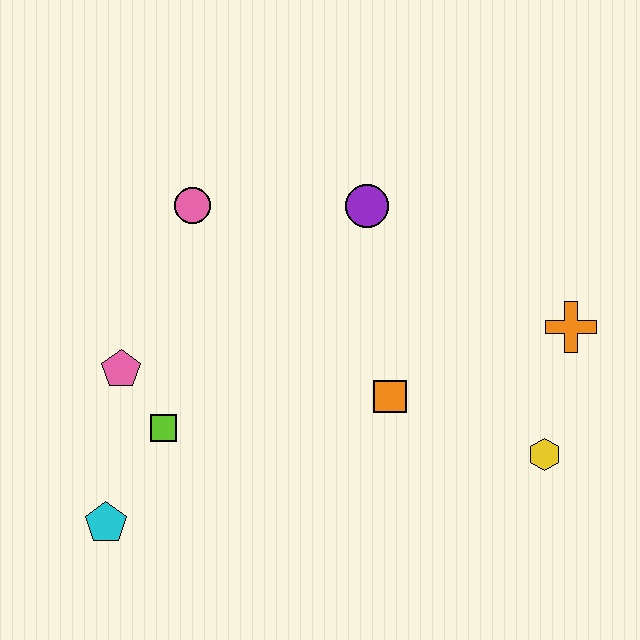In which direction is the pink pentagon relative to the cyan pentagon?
The pink pentagon is above the cyan pentagon.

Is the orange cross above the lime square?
Yes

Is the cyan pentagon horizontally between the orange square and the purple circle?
No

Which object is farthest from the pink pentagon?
The orange cross is farthest from the pink pentagon.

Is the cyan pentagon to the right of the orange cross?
No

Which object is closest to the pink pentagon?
The lime square is closest to the pink pentagon.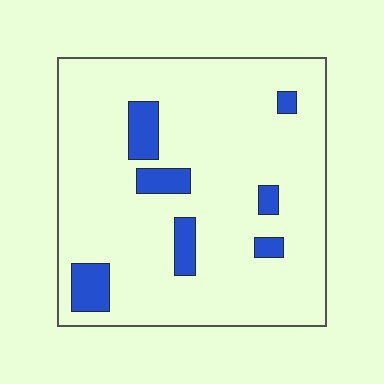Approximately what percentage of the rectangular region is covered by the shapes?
Approximately 10%.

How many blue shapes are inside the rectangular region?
7.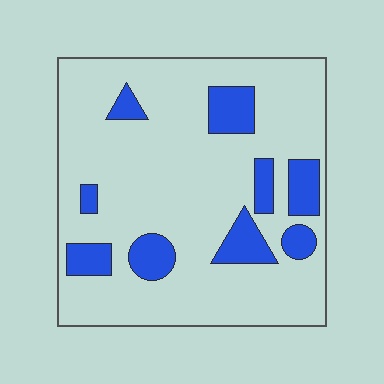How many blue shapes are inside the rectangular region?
9.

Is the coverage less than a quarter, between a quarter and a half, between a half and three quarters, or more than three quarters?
Less than a quarter.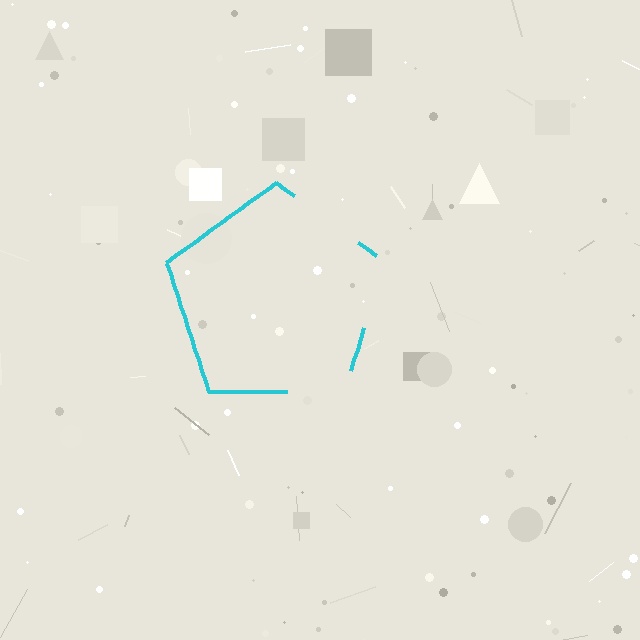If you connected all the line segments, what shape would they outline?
They would outline a pentagon.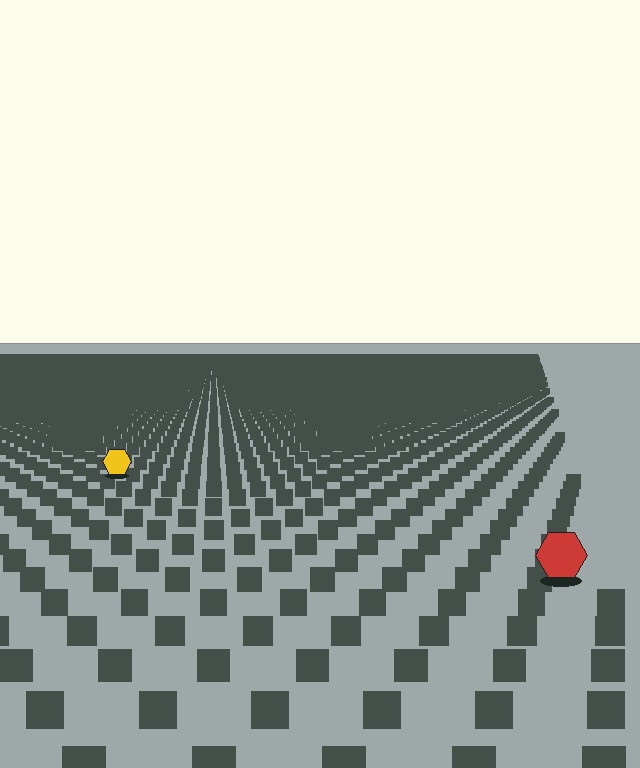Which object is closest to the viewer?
The red hexagon is closest. The texture marks near it are larger and more spread out.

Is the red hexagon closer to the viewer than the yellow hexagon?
Yes. The red hexagon is closer — you can tell from the texture gradient: the ground texture is coarser near it.